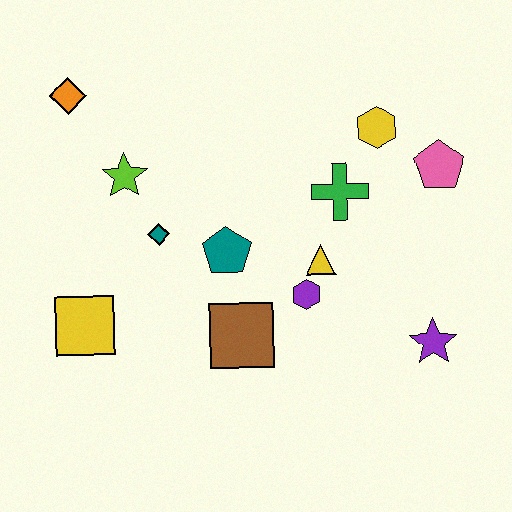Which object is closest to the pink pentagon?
The yellow hexagon is closest to the pink pentagon.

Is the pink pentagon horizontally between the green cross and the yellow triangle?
No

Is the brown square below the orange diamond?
Yes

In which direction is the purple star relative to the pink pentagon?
The purple star is below the pink pentagon.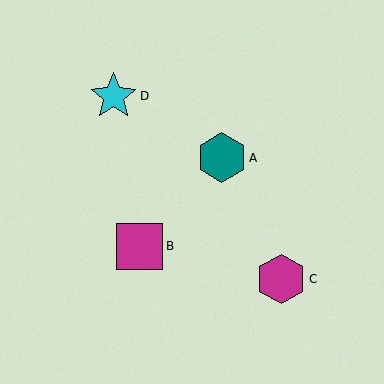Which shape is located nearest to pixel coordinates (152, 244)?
The magenta square (labeled B) at (140, 246) is nearest to that location.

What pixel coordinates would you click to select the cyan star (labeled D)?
Click at (114, 96) to select the cyan star D.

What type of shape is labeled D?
Shape D is a cyan star.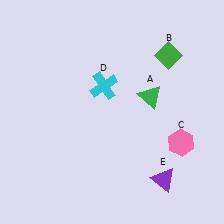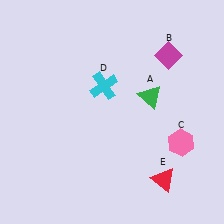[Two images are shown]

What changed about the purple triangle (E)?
In Image 1, E is purple. In Image 2, it changed to red.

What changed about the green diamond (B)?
In Image 1, B is green. In Image 2, it changed to magenta.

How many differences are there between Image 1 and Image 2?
There are 2 differences between the two images.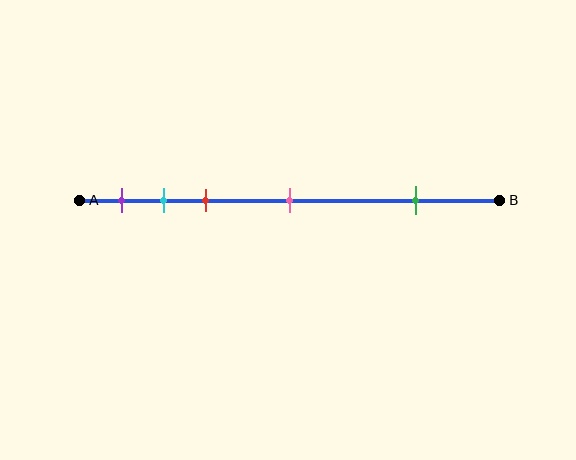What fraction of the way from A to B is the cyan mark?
The cyan mark is approximately 20% (0.2) of the way from A to B.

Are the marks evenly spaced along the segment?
No, the marks are not evenly spaced.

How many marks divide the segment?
There are 5 marks dividing the segment.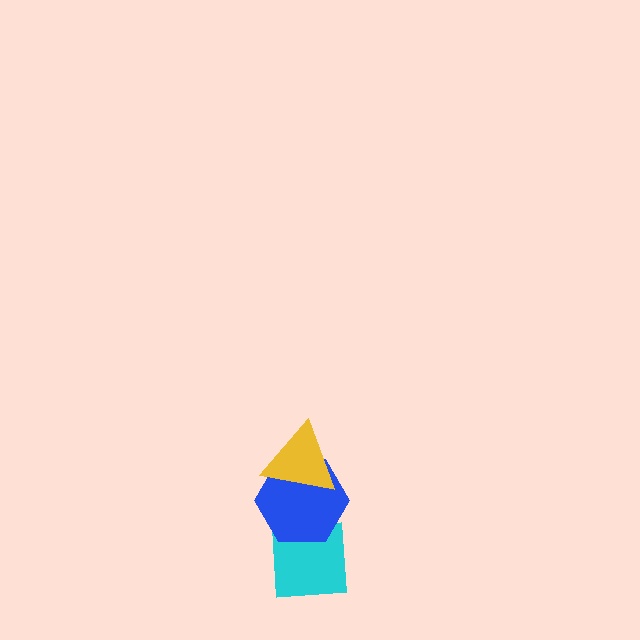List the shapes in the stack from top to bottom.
From top to bottom: the yellow triangle, the blue hexagon, the cyan square.